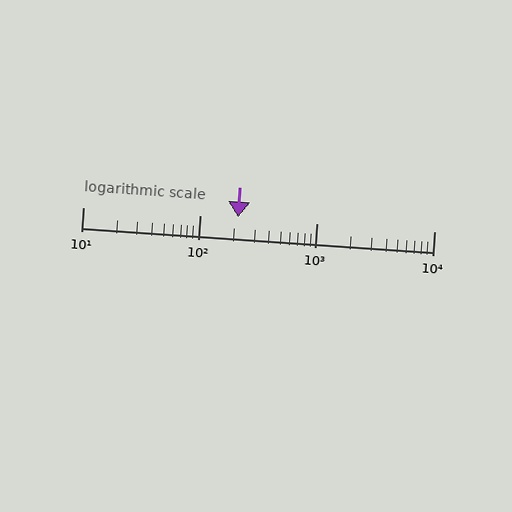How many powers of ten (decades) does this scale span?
The scale spans 3 decades, from 10 to 10000.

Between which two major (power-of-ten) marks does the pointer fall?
The pointer is between 100 and 1000.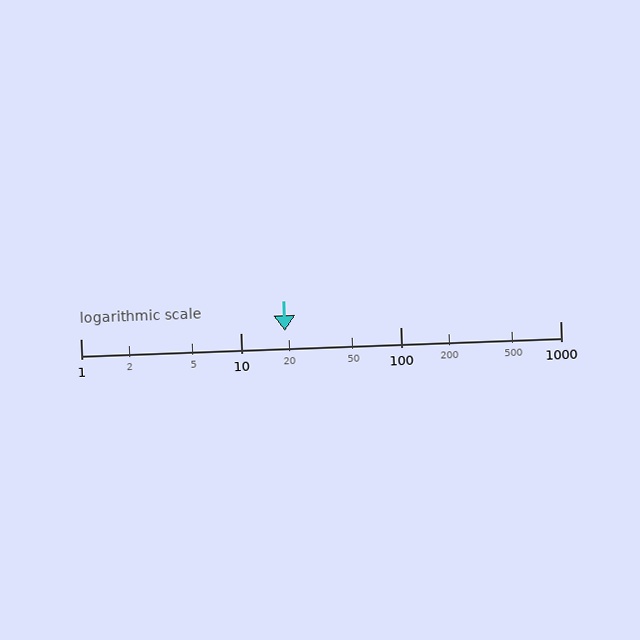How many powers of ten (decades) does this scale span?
The scale spans 3 decades, from 1 to 1000.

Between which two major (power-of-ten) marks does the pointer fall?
The pointer is between 10 and 100.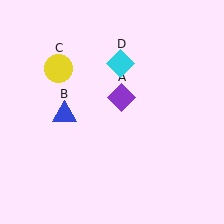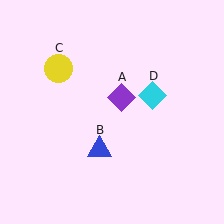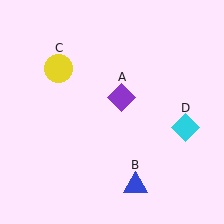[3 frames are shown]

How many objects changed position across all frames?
2 objects changed position: blue triangle (object B), cyan diamond (object D).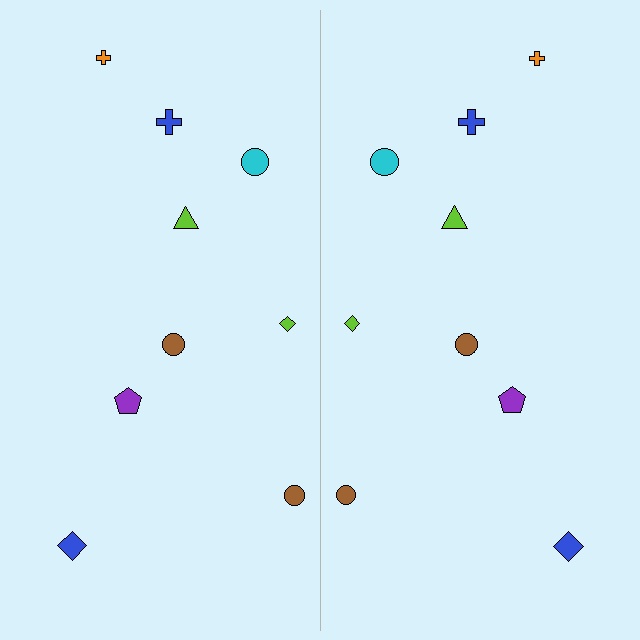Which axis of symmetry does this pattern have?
The pattern has a vertical axis of symmetry running through the center of the image.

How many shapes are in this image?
There are 18 shapes in this image.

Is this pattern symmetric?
Yes, this pattern has bilateral (reflection) symmetry.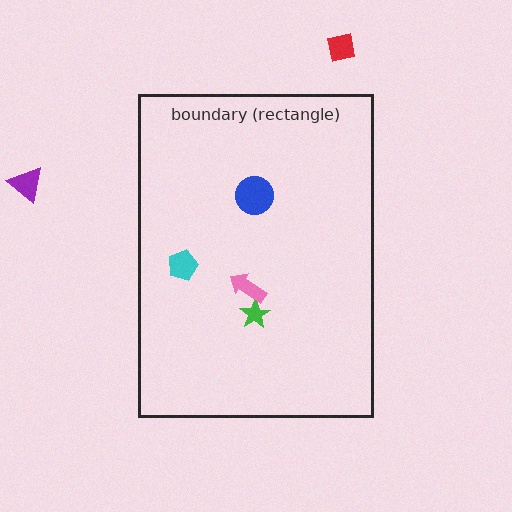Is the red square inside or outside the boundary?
Outside.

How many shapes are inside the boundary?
4 inside, 2 outside.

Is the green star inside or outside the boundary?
Inside.